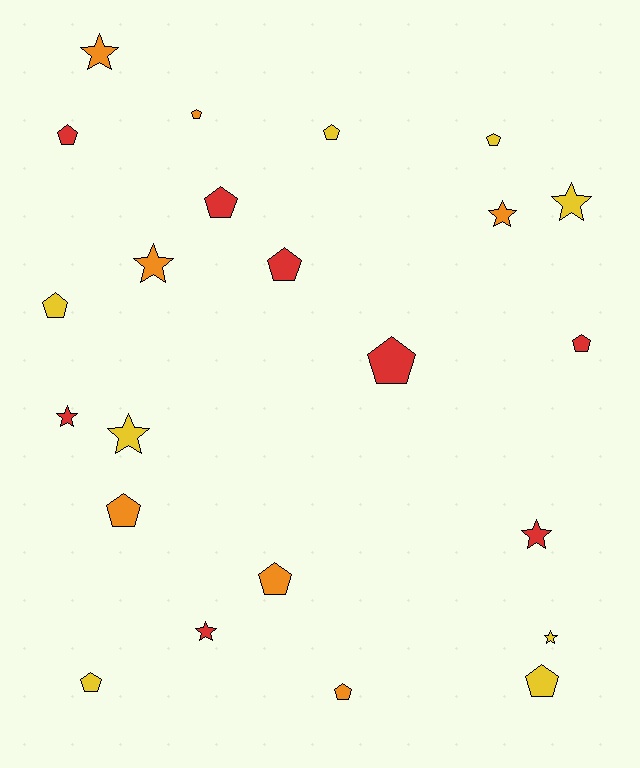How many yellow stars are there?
There are 3 yellow stars.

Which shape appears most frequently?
Pentagon, with 14 objects.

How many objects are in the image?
There are 23 objects.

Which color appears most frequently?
Red, with 8 objects.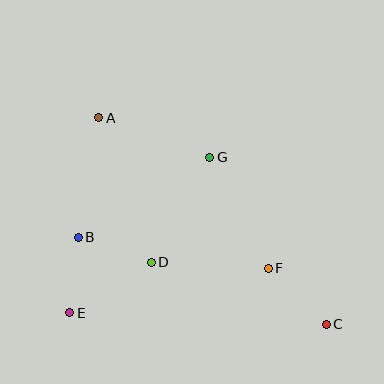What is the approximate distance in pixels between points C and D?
The distance between C and D is approximately 185 pixels.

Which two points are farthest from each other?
Points A and C are farthest from each other.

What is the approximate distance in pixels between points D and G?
The distance between D and G is approximately 120 pixels.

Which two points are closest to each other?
Points B and E are closest to each other.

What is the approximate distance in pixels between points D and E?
The distance between D and E is approximately 96 pixels.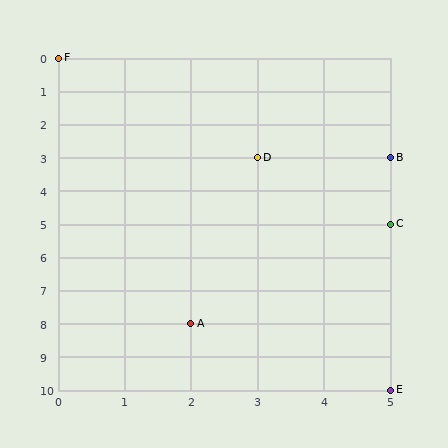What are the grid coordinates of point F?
Point F is at grid coordinates (0, 0).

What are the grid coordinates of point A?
Point A is at grid coordinates (2, 8).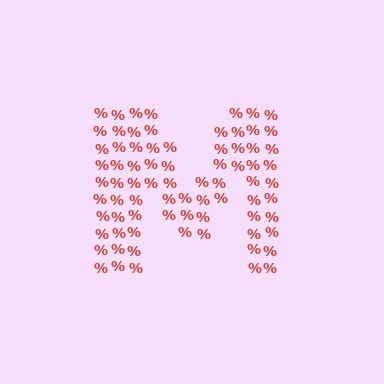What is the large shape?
The large shape is the letter M.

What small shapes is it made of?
It is made of small percent signs.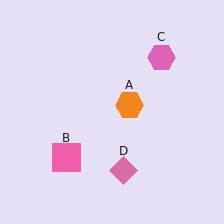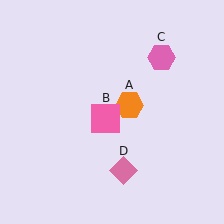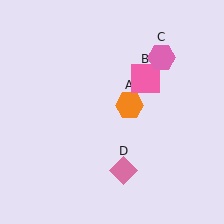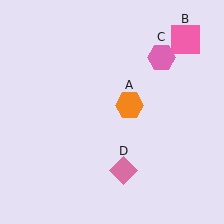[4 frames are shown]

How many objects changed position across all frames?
1 object changed position: pink square (object B).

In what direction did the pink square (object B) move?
The pink square (object B) moved up and to the right.